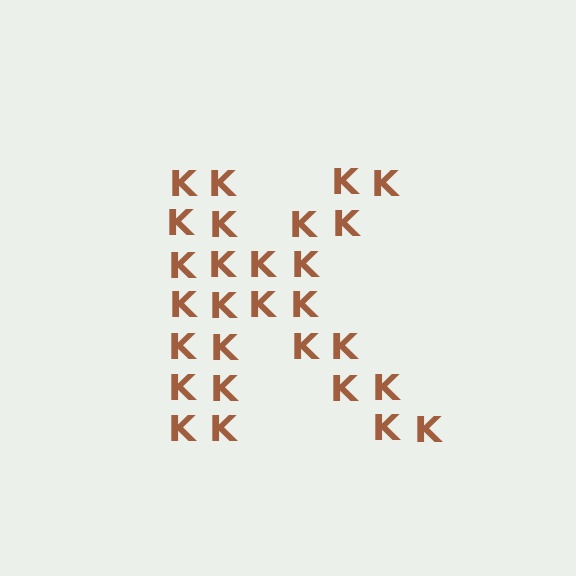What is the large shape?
The large shape is the letter K.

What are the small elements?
The small elements are letter K's.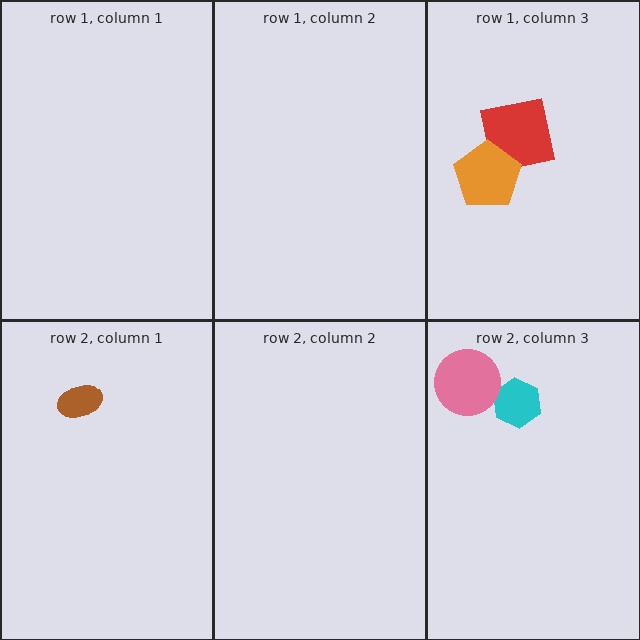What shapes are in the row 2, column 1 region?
The brown ellipse.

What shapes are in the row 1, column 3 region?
The red square, the orange pentagon.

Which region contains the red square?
The row 1, column 3 region.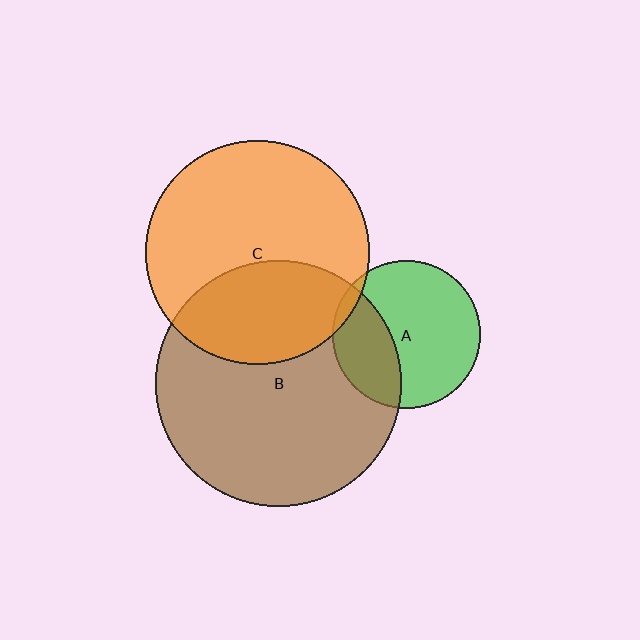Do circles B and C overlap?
Yes.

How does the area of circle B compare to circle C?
Approximately 1.2 times.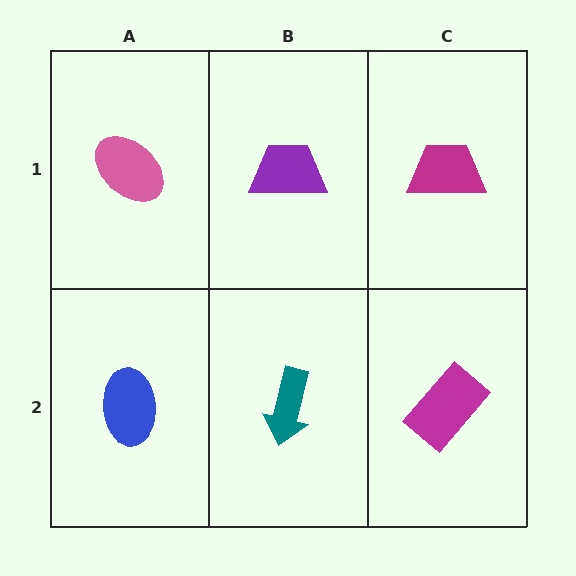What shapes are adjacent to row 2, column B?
A purple trapezoid (row 1, column B), a blue ellipse (row 2, column A), a magenta rectangle (row 2, column C).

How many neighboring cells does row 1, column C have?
2.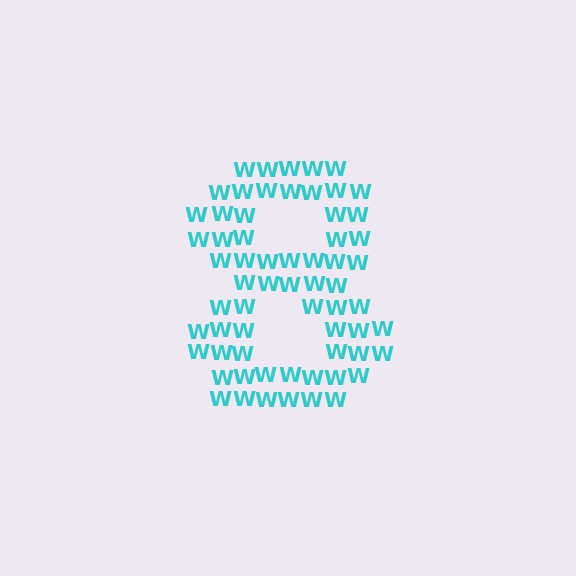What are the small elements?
The small elements are letter W's.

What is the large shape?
The large shape is the digit 8.